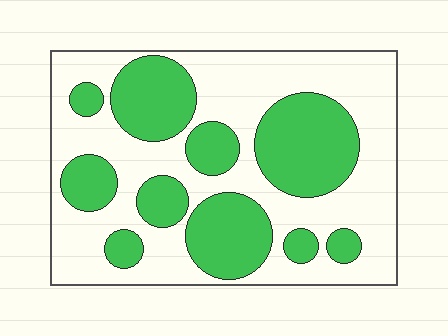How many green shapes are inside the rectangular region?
10.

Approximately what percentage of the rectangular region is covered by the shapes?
Approximately 40%.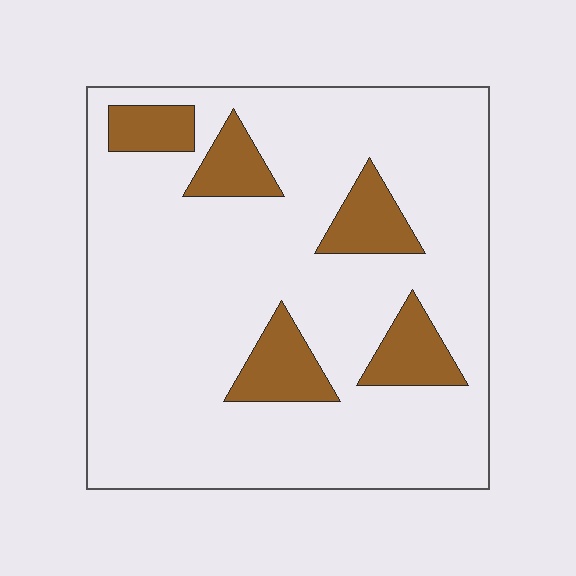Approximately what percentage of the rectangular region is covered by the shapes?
Approximately 15%.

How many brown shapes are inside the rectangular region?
5.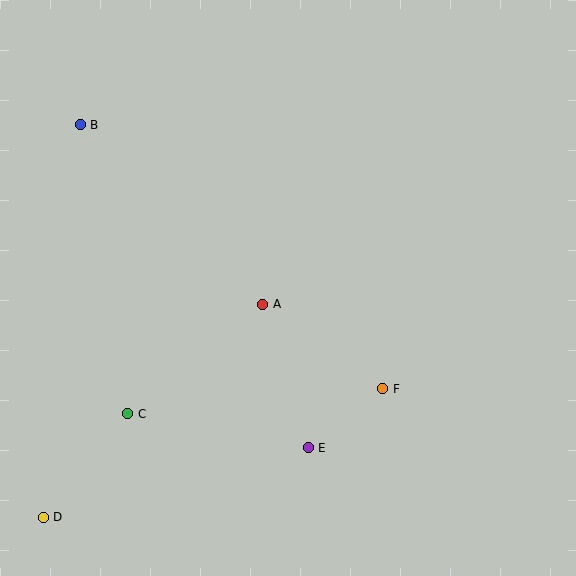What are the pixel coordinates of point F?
Point F is at (383, 389).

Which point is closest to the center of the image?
Point A at (263, 304) is closest to the center.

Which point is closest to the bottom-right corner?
Point F is closest to the bottom-right corner.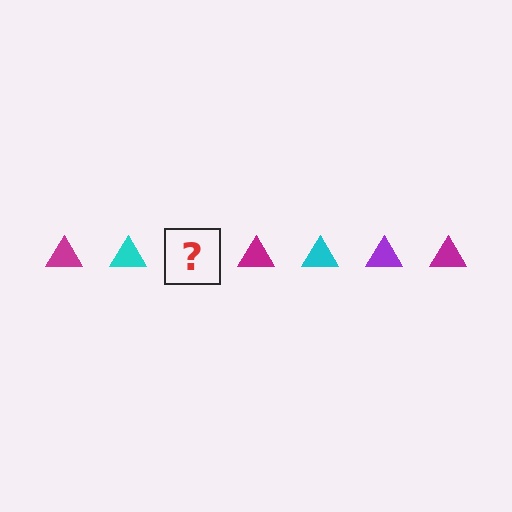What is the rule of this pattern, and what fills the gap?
The rule is that the pattern cycles through magenta, cyan, purple triangles. The gap should be filled with a purple triangle.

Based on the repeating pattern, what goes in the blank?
The blank should be a purple triangle.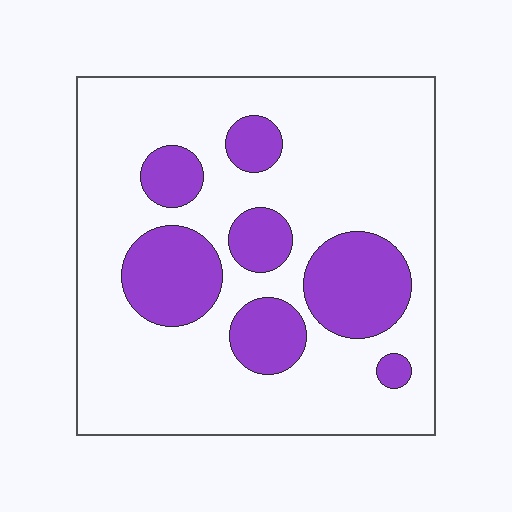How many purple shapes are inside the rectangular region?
7.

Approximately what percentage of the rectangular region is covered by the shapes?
Approximately 25%.